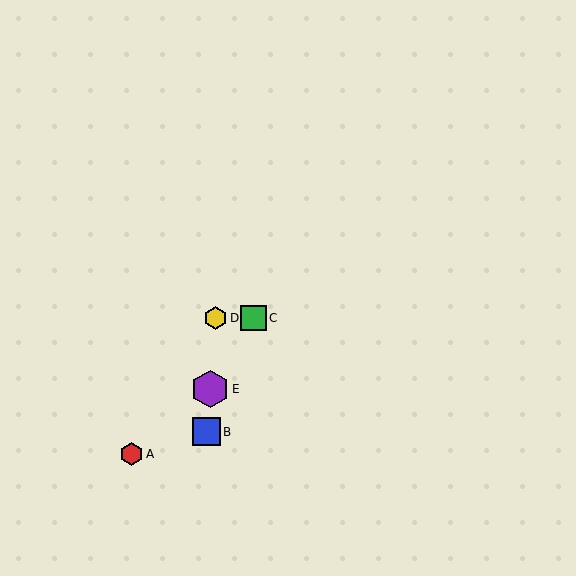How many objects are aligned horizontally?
2 objects (C, D) are aligned horizontally.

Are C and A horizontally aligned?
No, C is at y≈318 and A is at y≈454.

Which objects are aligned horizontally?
Objects C, D are aligned horizontally.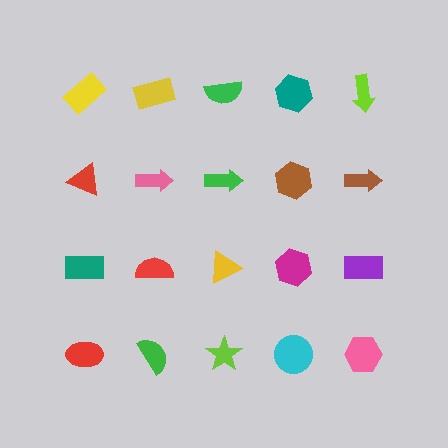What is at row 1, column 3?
A green semicircle.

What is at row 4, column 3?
A lime star.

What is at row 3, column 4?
A magenta hexagon.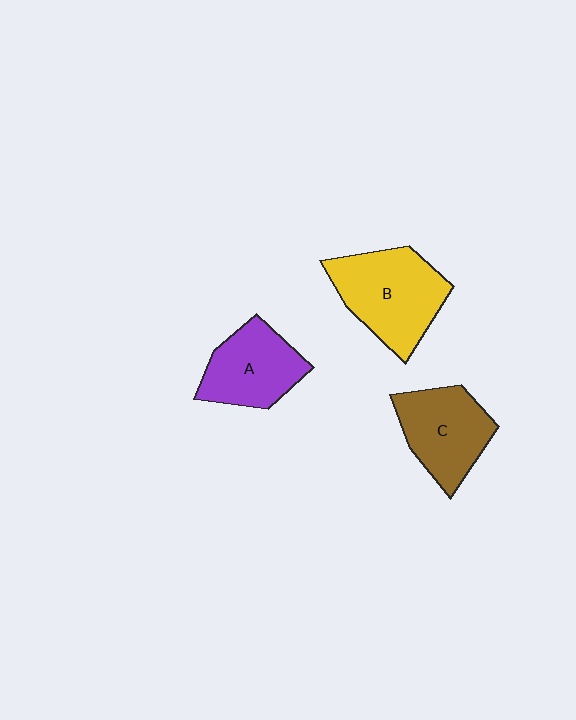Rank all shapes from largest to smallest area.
From largest to smallest: B (yellow), C (brown), A (purple).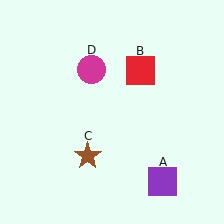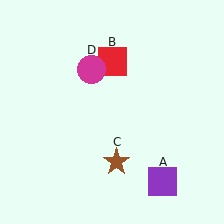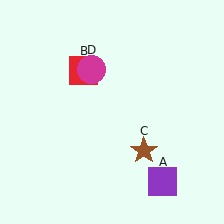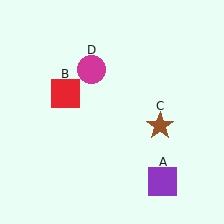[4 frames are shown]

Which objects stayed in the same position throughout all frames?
Purple square (object A) and magenta circle (object D) remained stationary.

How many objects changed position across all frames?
2 objects changed position: red square (object B), brown star (object C).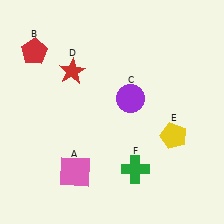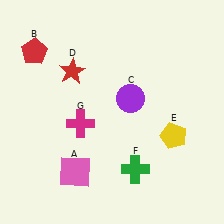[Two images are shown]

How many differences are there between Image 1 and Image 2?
There is 1 difference between the two images.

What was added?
A magenta cross (G) was added in Image 2.